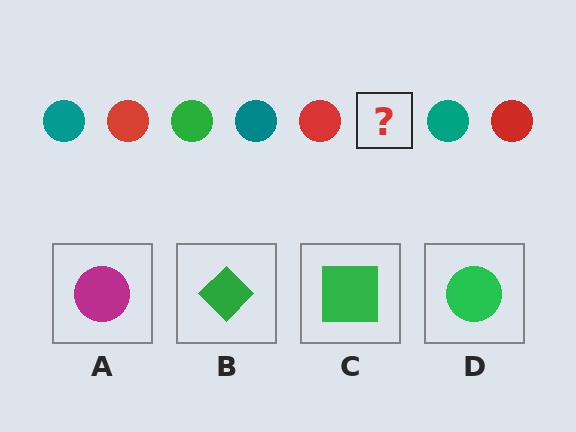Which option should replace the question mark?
Option D.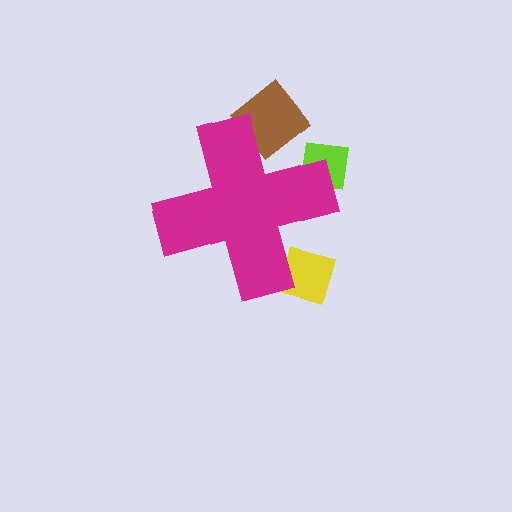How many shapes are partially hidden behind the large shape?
3 shapes are partially hidden.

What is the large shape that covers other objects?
A magenta cross.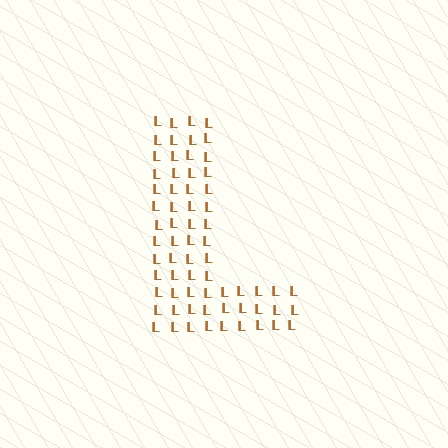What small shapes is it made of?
It is made of small letter L's.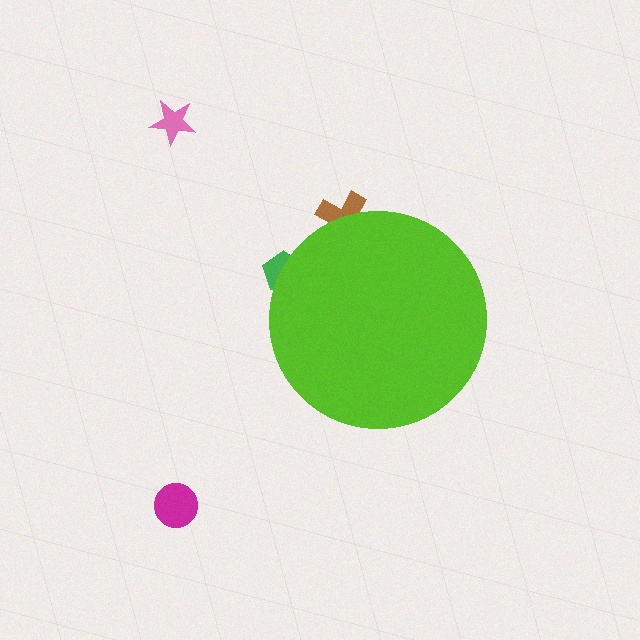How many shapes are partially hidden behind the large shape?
2 shapes are partially hidden.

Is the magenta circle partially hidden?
No, the magenta circle is fully visible.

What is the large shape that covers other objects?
A lime circle.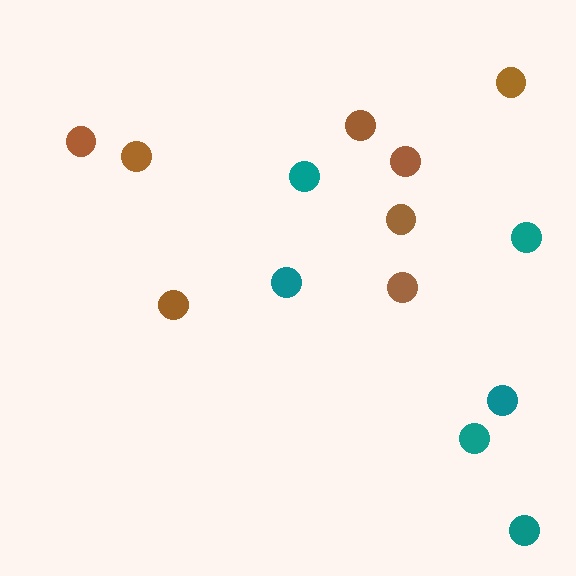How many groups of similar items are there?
There are 2 groups: one group of teal circles (6) and one group of brown circles (8).